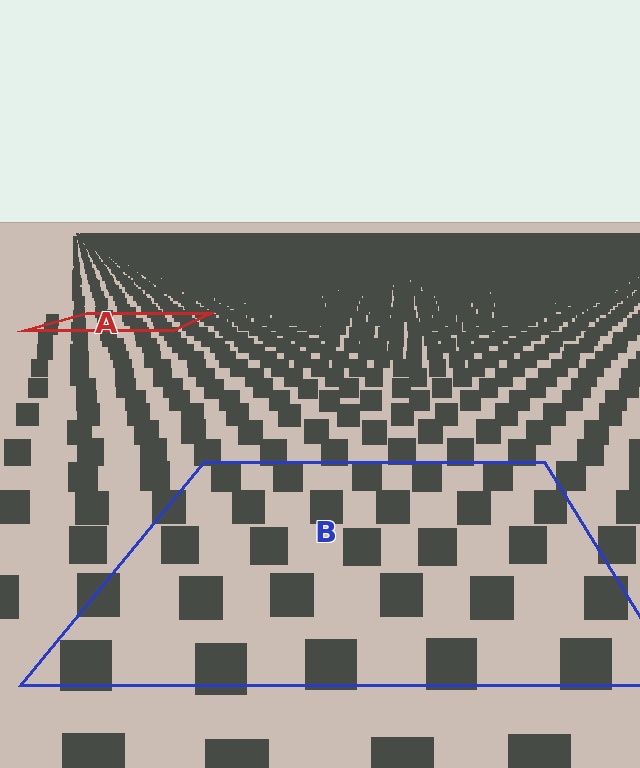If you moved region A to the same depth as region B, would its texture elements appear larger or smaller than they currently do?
They would appear larger. At a closer depth, the same texture elements are projected at a bigger on-screen size.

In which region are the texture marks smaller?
The texture marks are smaller in region A, because it is farther away.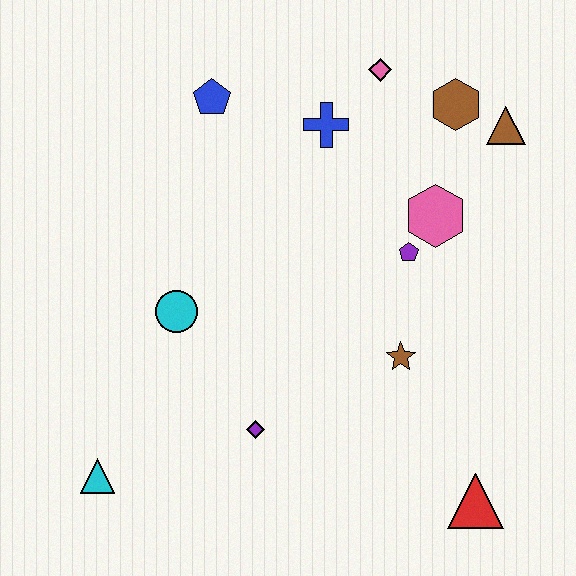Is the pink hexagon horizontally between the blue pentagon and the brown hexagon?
Yes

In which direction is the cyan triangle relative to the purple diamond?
The cyan triangle is to the left of the purple diamond.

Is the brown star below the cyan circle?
Yes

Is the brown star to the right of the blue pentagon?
Yes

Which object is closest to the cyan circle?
The purple diamond is closest to the cyan circle.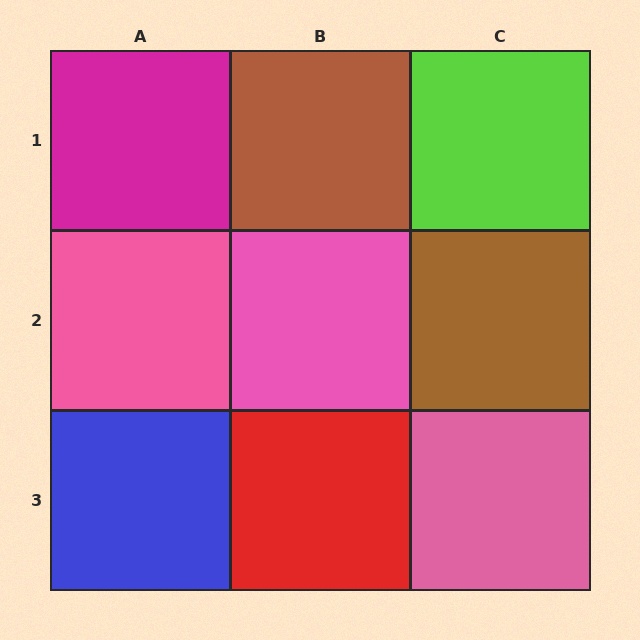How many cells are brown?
2 cells are brown.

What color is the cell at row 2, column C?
Brown.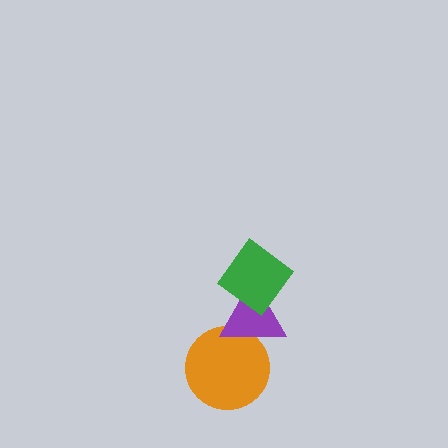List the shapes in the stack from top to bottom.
From top to bottom: the green diamond, the purple triangle, the orange circle.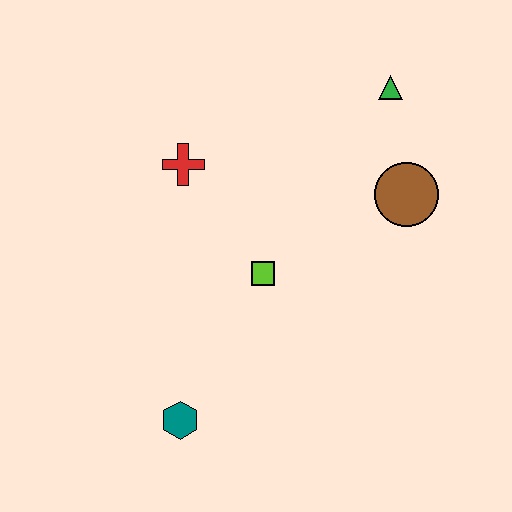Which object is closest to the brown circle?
The green triangle is closest to the brown circle.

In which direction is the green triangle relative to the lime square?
The green triangle is above the lime square.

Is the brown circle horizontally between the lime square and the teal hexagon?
No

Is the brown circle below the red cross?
Yes